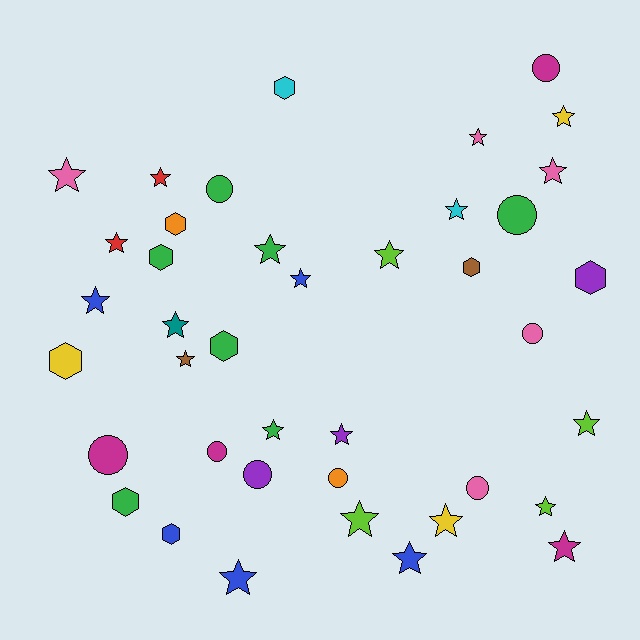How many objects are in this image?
There are 40 objects.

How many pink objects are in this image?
There are 5 pink objects.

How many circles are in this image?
There are 9 circles.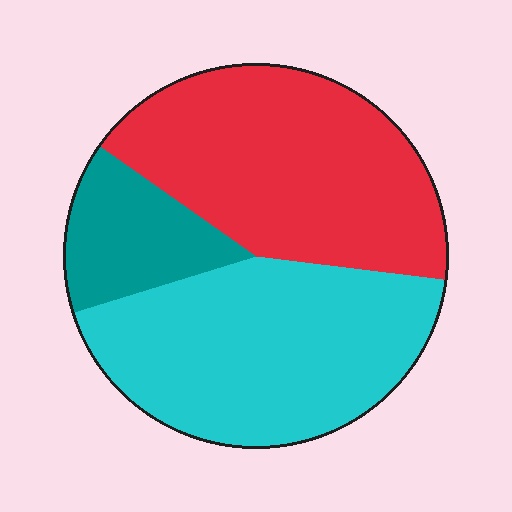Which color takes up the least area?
Teal, at roughly 15%.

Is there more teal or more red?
Red.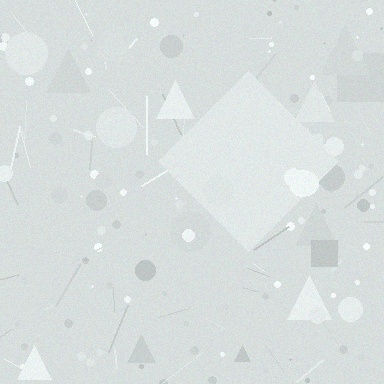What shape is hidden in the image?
A diamond is hidden in the image.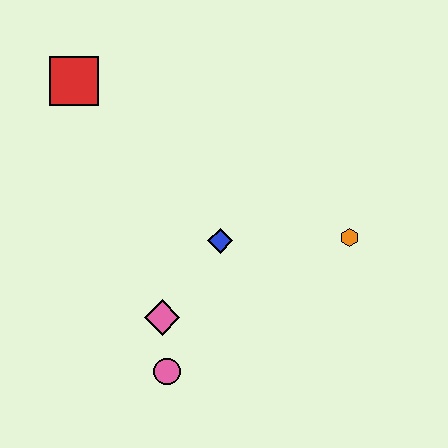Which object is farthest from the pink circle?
The red square is farthest from the pink circle.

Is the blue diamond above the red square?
No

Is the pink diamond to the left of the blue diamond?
Yes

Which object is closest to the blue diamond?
The pink diamond is closest to the blue diamond.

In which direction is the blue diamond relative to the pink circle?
The blue diamond is above the pink circle.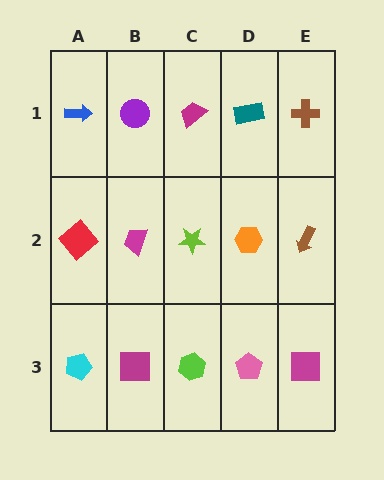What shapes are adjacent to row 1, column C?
A lime star (row 2, column C), a purple circle (row 1, column B), a teal rectangle (row 1, column D).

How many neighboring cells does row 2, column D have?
4.